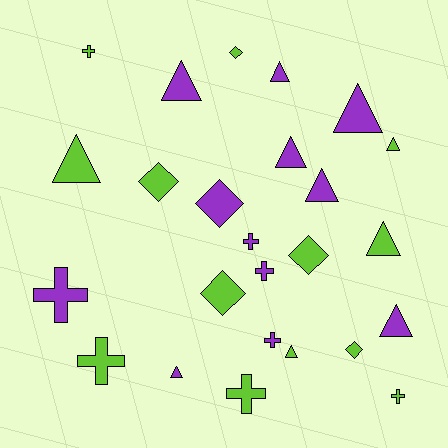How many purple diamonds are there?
There is 1 purple diamond.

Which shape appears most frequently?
Triangle, with 11 objects.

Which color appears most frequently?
Lime, with 13 objects.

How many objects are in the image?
There are 25 objects.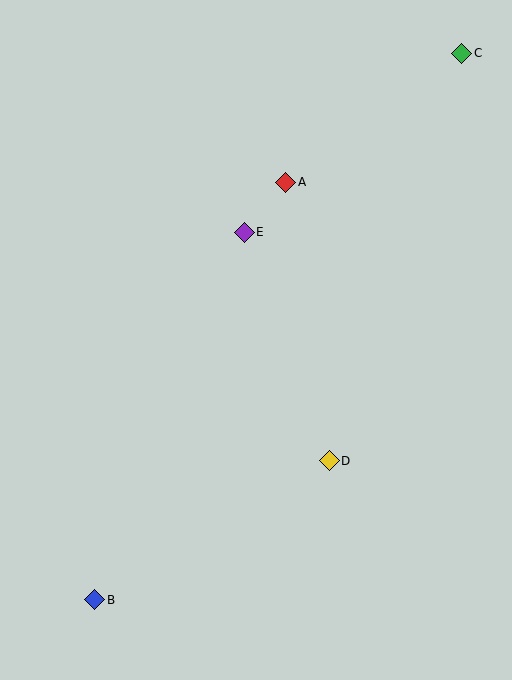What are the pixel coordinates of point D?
Point D is at (329, 461).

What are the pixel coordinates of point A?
Point A is at (286, 182).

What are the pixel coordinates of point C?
Point C is at (462, 53).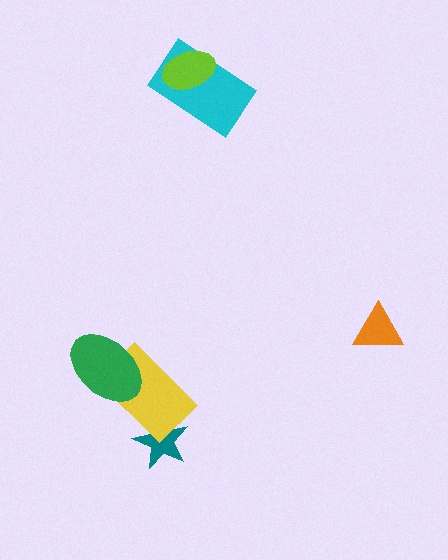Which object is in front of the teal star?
The yellow rectangle is in front of the teal star.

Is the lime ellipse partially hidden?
No, no other shape covers it.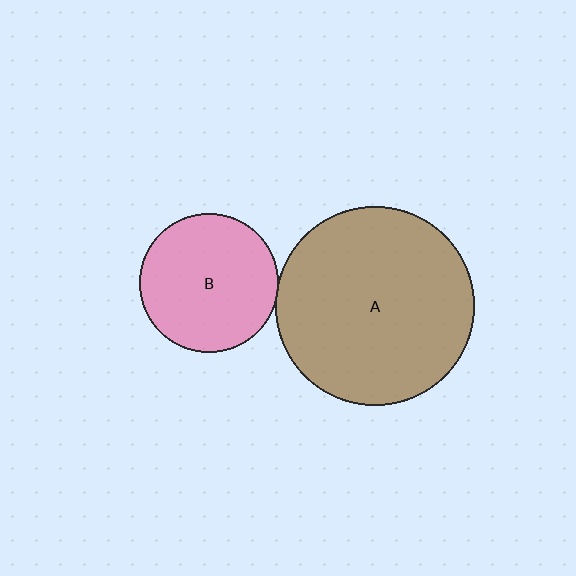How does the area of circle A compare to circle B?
Approximately 2.1 times.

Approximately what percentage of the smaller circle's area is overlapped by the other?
Approximately 5%.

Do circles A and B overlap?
Yes.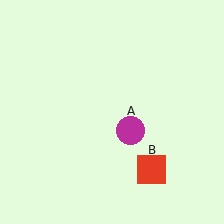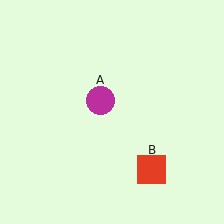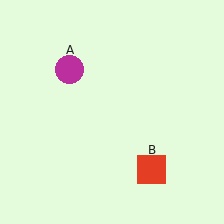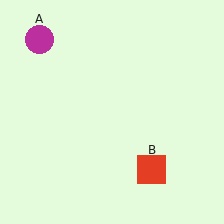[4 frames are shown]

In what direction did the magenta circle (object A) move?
The magenta circle (object A) moved up and to the left.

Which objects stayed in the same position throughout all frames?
Red square (object B) remained stationary.